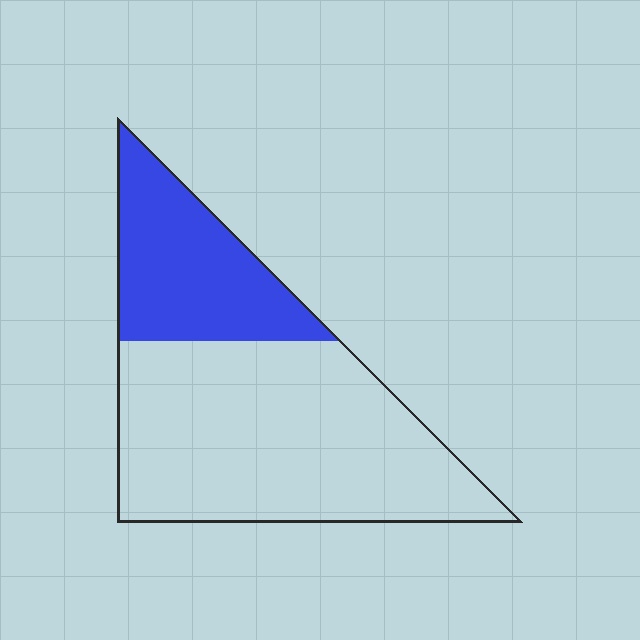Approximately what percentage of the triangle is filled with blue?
Approximately 30%.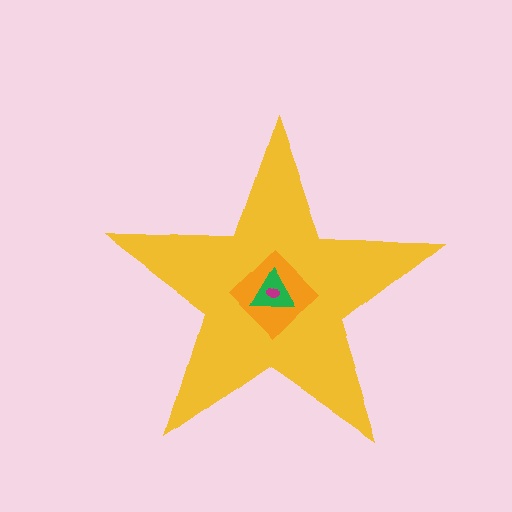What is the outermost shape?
The yellow star.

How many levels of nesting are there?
4.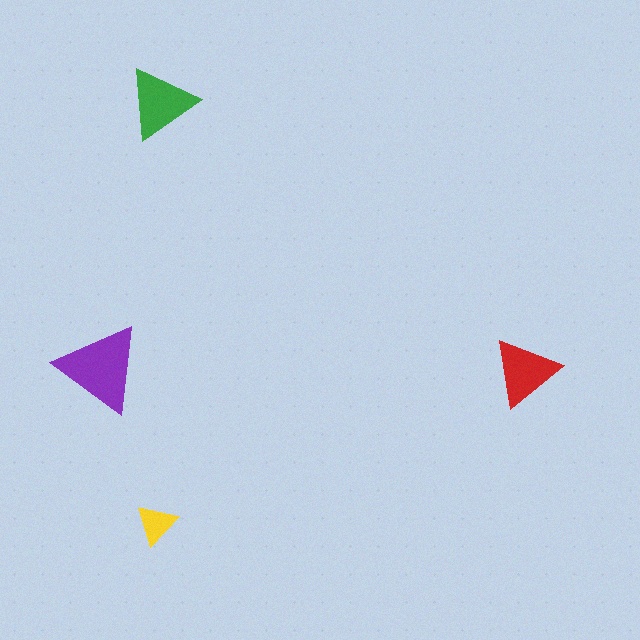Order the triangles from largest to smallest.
the purple one, the green one, the red one, the yellow one.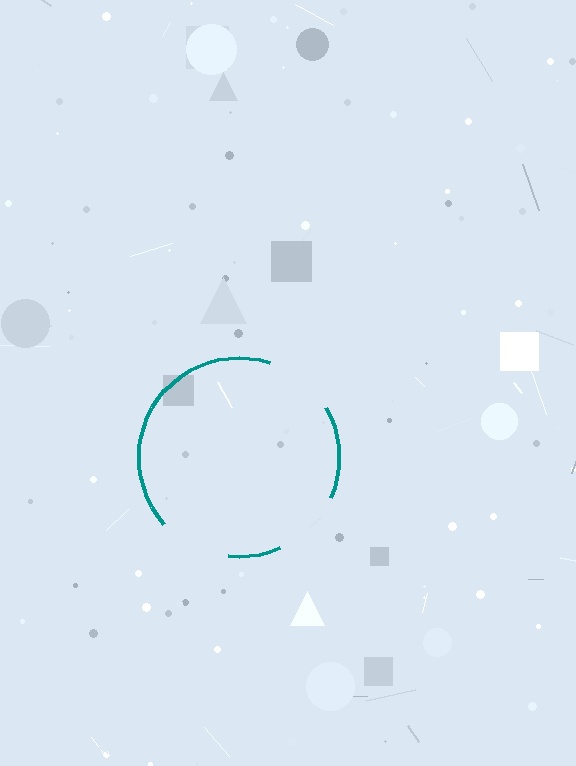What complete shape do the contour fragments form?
The contour fragments form a circle.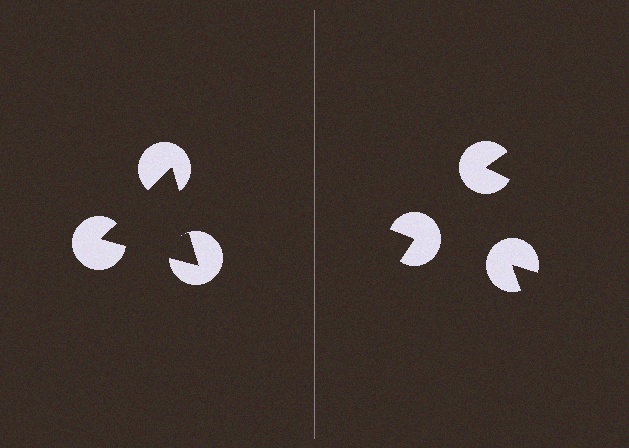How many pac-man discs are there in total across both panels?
6 — 3 on each side.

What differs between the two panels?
The pac-man discs are positioned identically on both sides; only the wedge orientations differ. On the left they align to a triangle; on the right they are misaligned.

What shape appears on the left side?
An illusory triangle.